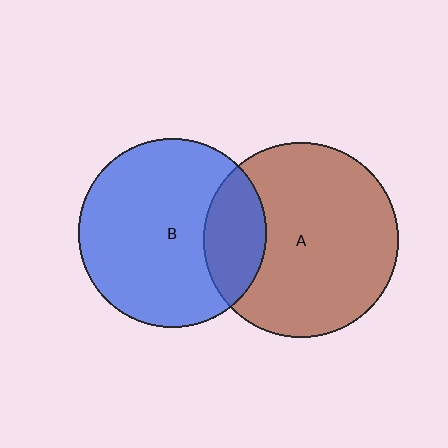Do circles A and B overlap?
Yes.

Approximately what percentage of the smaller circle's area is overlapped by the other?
Approximately 20%.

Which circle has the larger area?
Circle A (brown).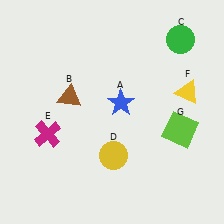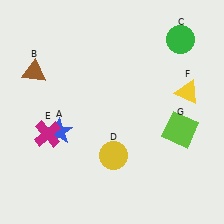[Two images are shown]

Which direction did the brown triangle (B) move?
The brown triangle (B) moved left.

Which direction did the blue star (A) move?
The blue star (A) moved left.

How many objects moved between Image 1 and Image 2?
2 objects moved between the two images.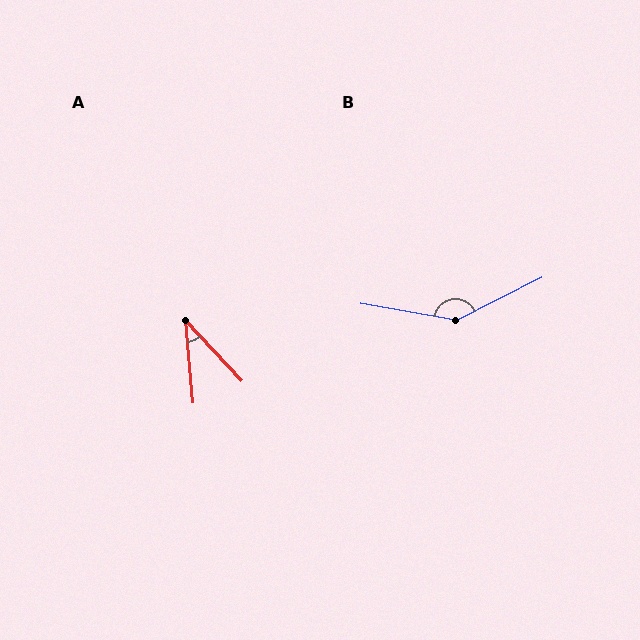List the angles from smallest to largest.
A (38°), B (144°).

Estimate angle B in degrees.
Approximately 144 degrees.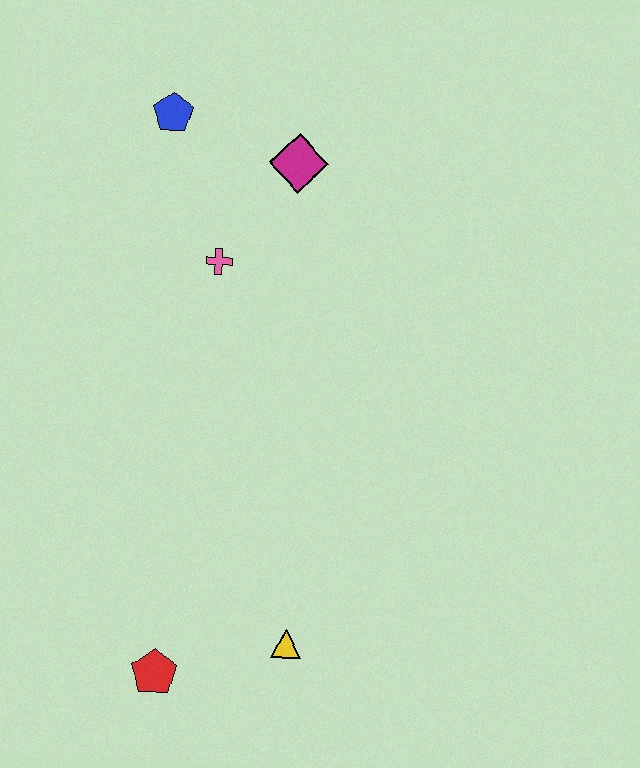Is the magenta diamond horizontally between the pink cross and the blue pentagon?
No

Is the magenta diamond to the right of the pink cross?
Yes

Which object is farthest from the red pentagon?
The blue pentagon is farthest from the red pentagon.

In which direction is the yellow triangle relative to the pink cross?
The yellow triangle is below the pink cross.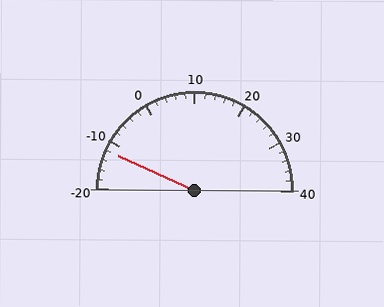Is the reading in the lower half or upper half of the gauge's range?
The reading is in the lower half of the range (-20 to 40).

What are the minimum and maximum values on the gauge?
The gauge ranges from -20 to 40.